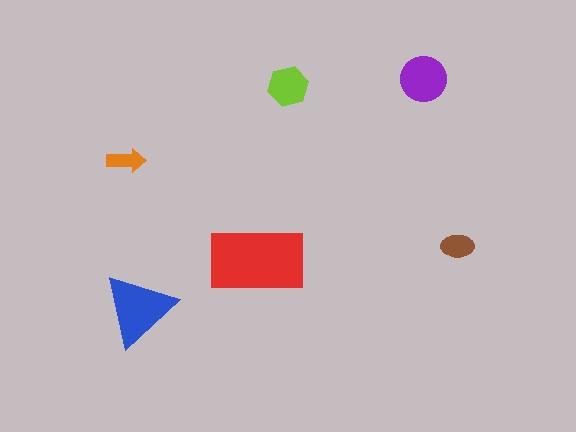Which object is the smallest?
The orange arrow.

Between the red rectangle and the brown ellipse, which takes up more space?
The red rectangle.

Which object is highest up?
The purple circle is topmost.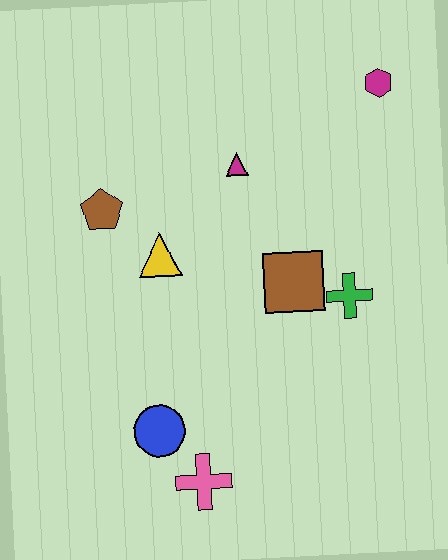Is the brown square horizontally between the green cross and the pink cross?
Yes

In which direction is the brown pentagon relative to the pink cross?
The brown pentagon is above the pink cross.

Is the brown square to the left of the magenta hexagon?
Yes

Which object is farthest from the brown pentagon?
The magenta hexagon is farthest from the brown pentagon.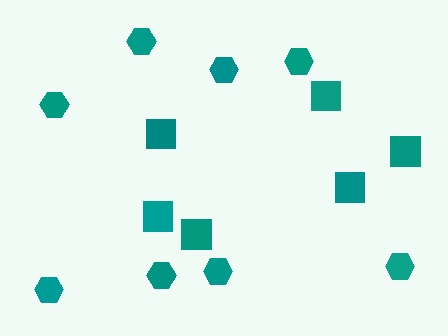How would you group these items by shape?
There are 2 groups: one group of squares (6) and one group of hexagons (8).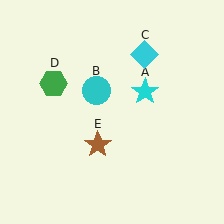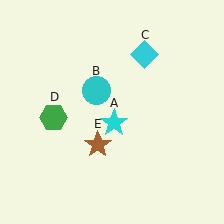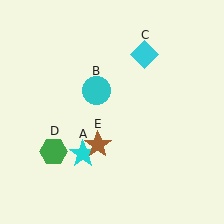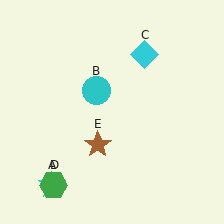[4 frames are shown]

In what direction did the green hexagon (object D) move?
The green hexagon (object D) moved down.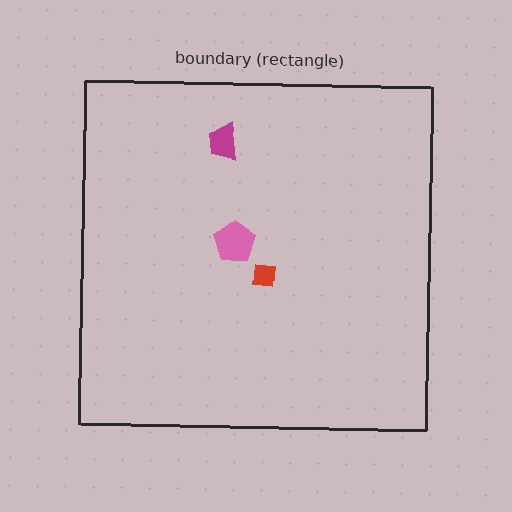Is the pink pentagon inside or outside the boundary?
Inside.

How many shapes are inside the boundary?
3 inside, 0 outside.